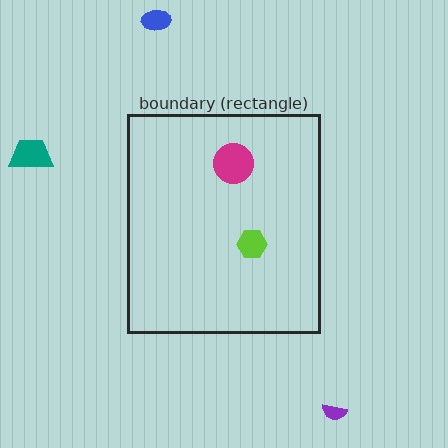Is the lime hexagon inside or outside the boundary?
Inside.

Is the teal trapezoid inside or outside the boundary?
Outside.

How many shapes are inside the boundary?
2 inside, 3 outside.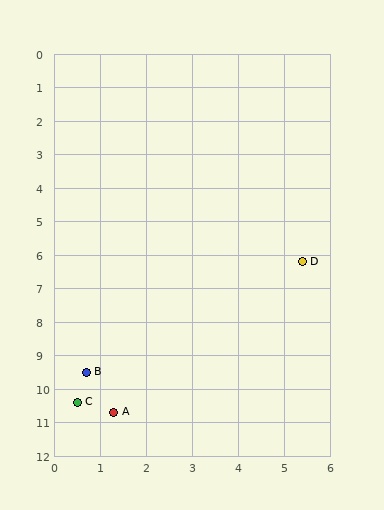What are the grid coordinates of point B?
Point B is at approximately (0.7, 9.5).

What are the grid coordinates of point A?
Point A is at approximately (1.3, 10.7).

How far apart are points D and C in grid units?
Points D and C are about 6.5 grid units apart.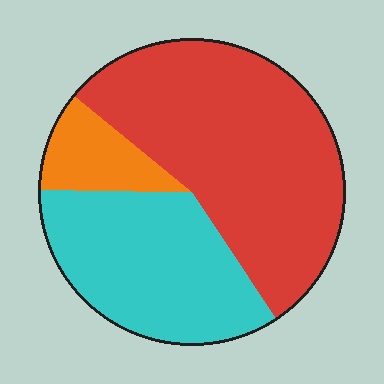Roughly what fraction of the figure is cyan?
Cyan takes up about one third (1/3) of the figure.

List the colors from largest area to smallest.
From largest to smallest: red, cyan, orange.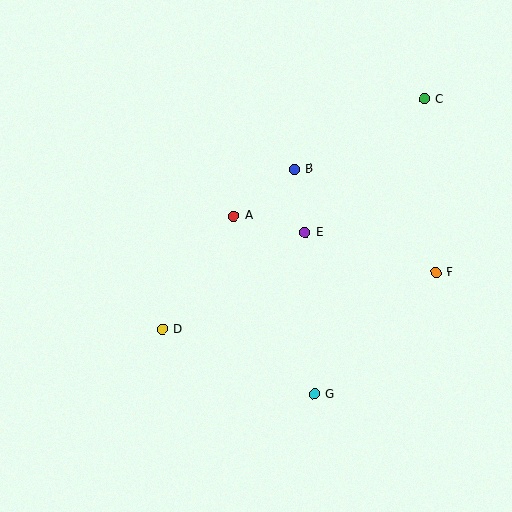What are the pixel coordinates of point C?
Point C is at (424, 99).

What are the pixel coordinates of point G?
Point G is at (314, 394).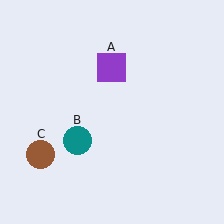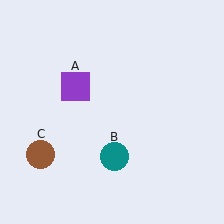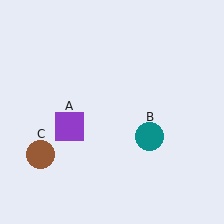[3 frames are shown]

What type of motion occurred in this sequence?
The purple square (object A), teal circle (object B) rotated counterclockwise around the center of the scene.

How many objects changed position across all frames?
2 objects changed position: purple square (object A), teal circle (object B).